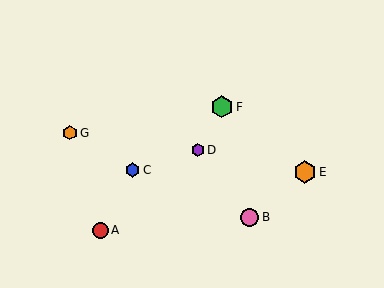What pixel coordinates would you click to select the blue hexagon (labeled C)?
Click at (133, 170) to select the blue hexagon C.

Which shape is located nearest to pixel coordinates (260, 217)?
The pink circle (labeled B) at (249, 217) is nearest to that location.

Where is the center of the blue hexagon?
The center of the blue hexagon is at (133, 170).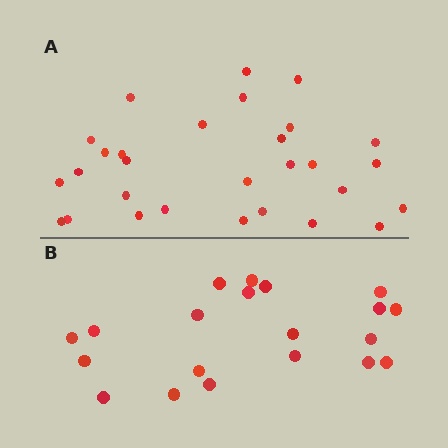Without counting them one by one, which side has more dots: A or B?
Region A (the top region) has more dots.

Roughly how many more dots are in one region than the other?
Region A has roughly 8 or so more dots than region B.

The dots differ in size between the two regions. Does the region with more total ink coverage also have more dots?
No. Region B has more total ink coverage because its dots are larger, but region A actually contains more individual dots. Total area can be misleading — the number of items is what matters here.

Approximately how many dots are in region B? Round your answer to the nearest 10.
About 20 dots.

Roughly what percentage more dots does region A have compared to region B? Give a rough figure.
About 45% more.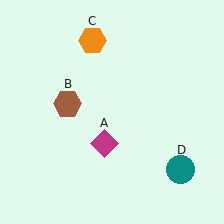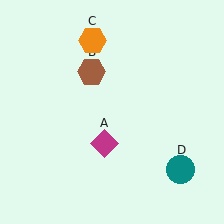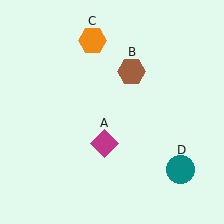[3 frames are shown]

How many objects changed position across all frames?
1 object changed position: brown hexagon (object B).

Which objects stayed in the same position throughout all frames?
Magenta diamond (object A) and orange hexagon (object C) and teal circle (object D) remained stationary.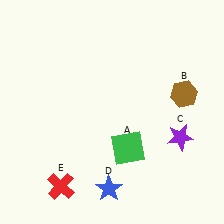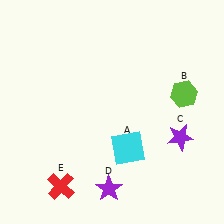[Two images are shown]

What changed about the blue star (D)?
In Image 1, D is blue. In Image 2, it changed to purple.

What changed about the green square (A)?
In Image 1, A is green. In Image 2, it changed to cyan.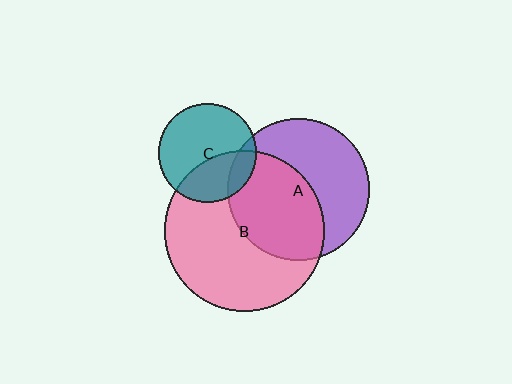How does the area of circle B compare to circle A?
Approximately 1.3 times.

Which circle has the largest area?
Circle B (pink).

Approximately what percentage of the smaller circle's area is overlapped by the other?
Approximately 15%.